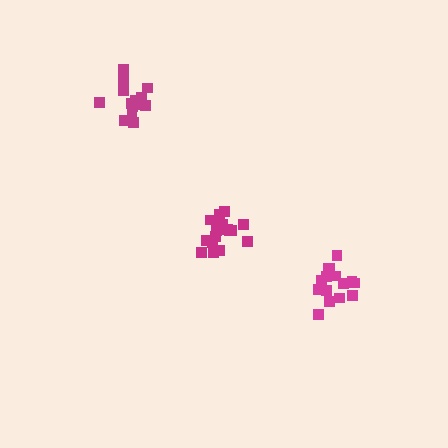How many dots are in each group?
Group 1: 15 dots, Group 2: 14 dots, Group 3: 18 dots (47 total).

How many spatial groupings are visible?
There are 3 spatial groupings.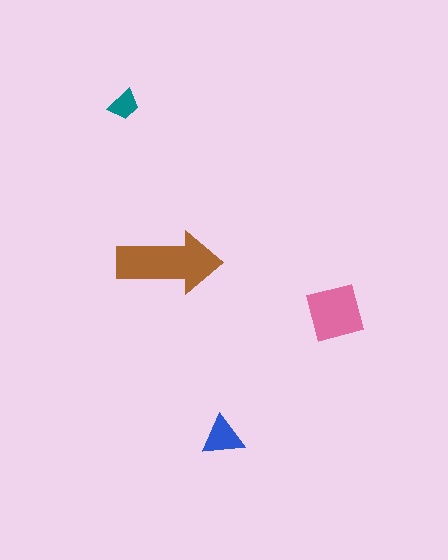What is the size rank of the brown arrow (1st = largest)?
1st.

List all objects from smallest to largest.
The teal trapezoid, the blue triangle, the pink square, the brown arrow.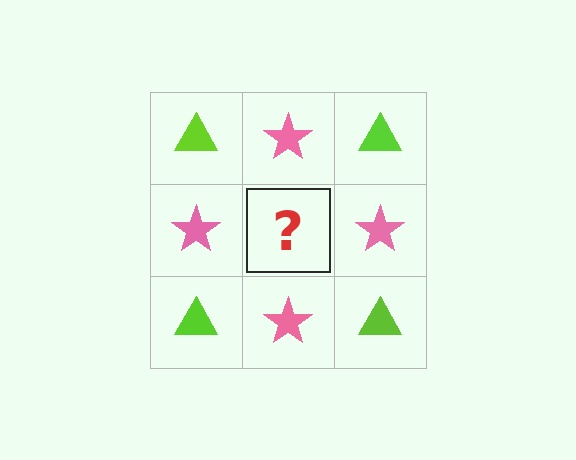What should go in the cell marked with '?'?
The missing cell should contain a lime triangle.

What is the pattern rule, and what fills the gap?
The rule is that it alternates lime triangle and pink star in a checkerboard pattern. The gap should be filled with a lime triangle.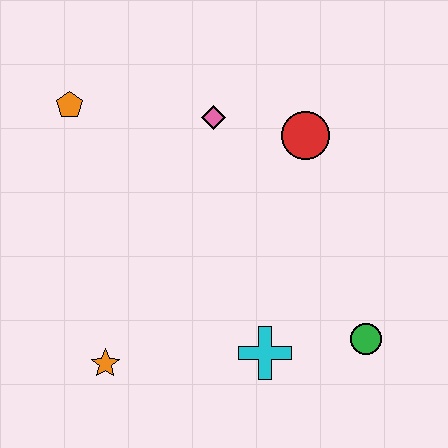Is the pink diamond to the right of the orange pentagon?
Yes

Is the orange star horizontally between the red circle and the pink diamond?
No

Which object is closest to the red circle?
The pink diamond is closest to the red circle.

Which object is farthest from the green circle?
The orange pentagon is farthest from the green circle.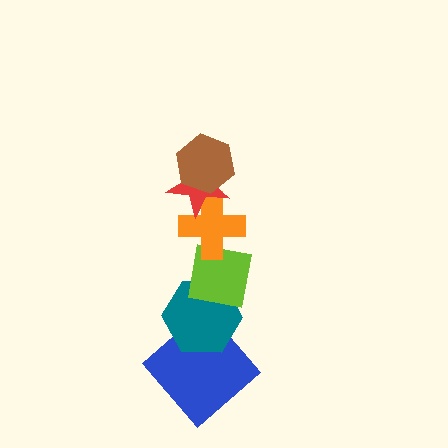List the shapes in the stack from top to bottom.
From top to bottom: the brown hexagon, the red star, the orange cross, the lime square, the teal hexagon, the blue diamond.